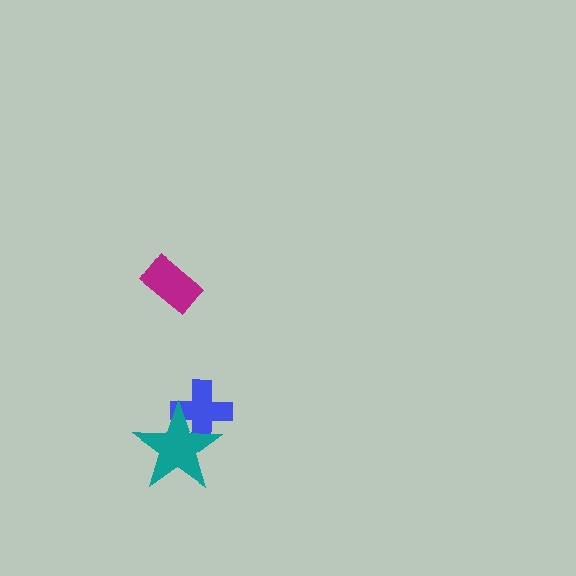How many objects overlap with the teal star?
1 object overlaps with the teal star.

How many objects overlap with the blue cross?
1 object overlaps with the blue cross.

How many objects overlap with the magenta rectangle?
0 objects overlap with the magenta rectangle.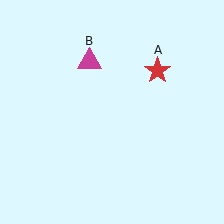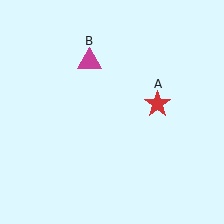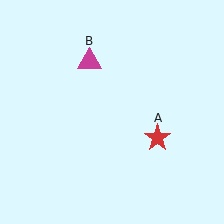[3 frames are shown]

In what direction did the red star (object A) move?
The red star (object A) moved down.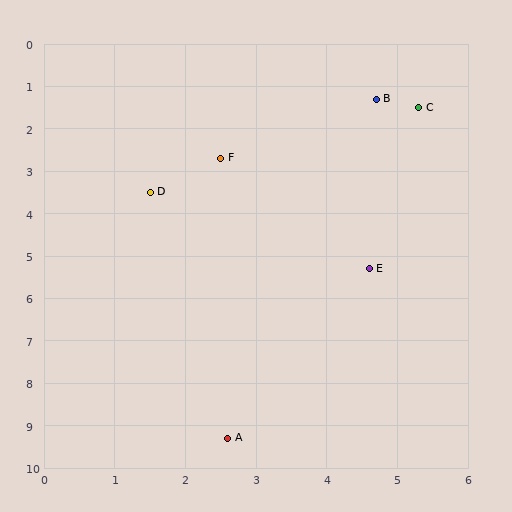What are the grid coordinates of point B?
Point B is at approximately (4.7, 1.3).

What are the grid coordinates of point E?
Point E is at approximately (4.6, 5.3).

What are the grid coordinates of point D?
Point D is at approximately (1.5, 3.5).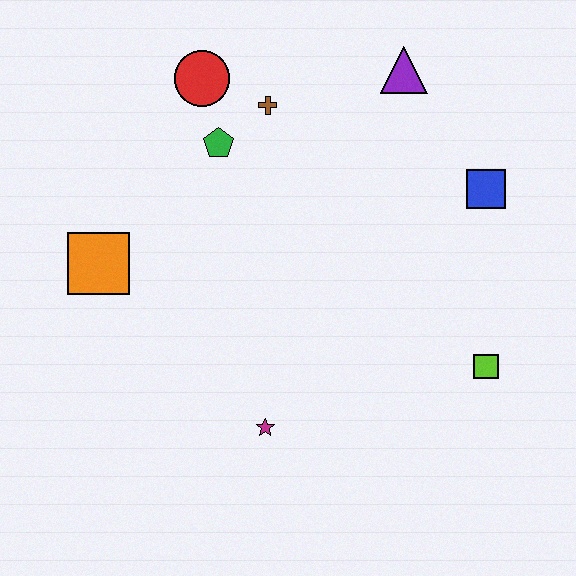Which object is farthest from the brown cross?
The lime square is farthest from the brown cross.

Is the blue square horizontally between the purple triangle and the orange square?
No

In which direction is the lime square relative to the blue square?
The lime square is below the blue square.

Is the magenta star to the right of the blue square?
No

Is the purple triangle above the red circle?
Yes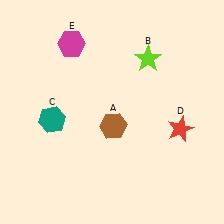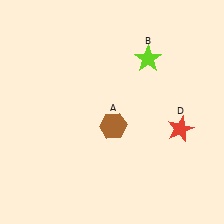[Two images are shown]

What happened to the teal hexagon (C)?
The teal hexagon (C) was removed in Image 2. It was in the bottom-left area of Image 1.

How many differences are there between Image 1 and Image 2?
There are 2 differences between the two images.